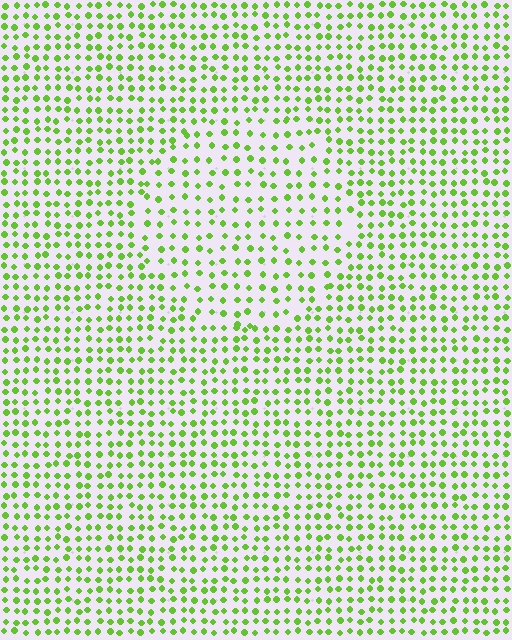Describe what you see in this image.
The image contains small lime elements arranged at two different densities. A circle-shaped region is visible where the elements are less densely packed than the surrounding area.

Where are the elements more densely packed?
The elements are more densely packed outside the circle boundary.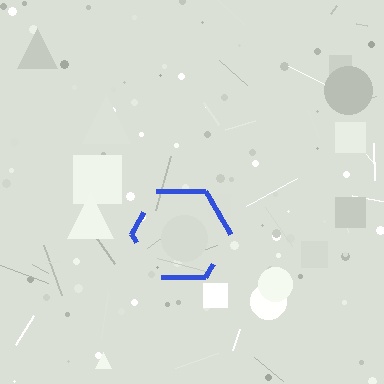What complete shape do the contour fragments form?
The contour fragments form a hexagon.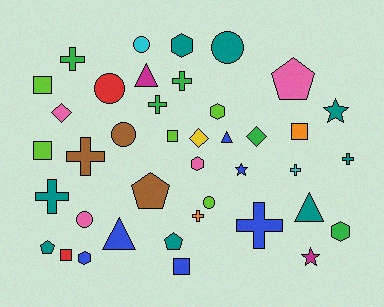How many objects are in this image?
There are 40 objects.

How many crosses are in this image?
There are 9 crosses.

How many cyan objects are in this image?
There are 2 cyan objects.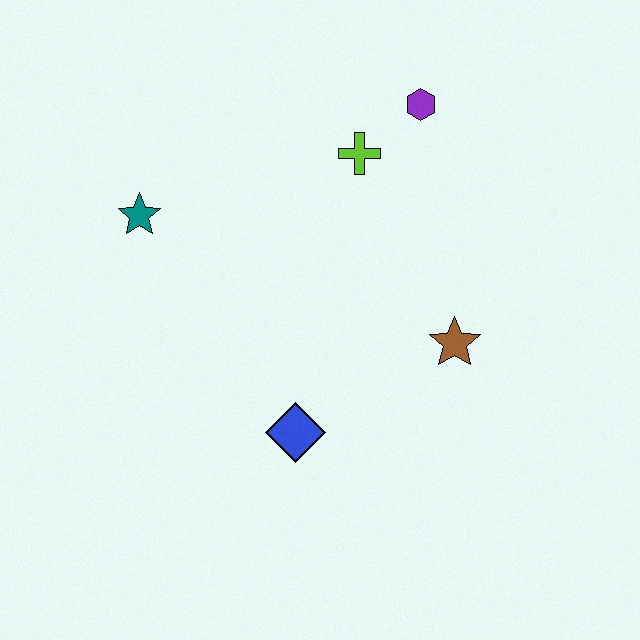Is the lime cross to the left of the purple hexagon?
Yes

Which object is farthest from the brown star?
The teal star is farthest from the brown star.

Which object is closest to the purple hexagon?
The lime cross is closest to the purple hexagon.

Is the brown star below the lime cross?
Yes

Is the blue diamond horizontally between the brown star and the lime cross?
No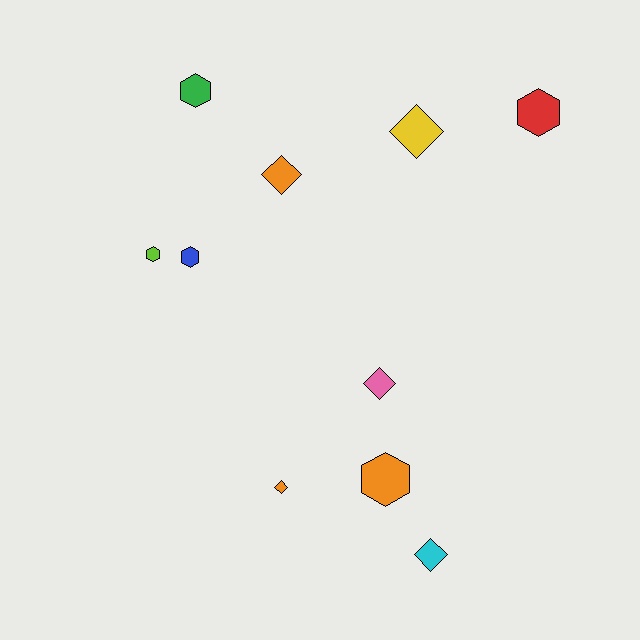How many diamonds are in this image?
There are 5 diamonds.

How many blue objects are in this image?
There is 1 blue object.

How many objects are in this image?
There are 10 objects.